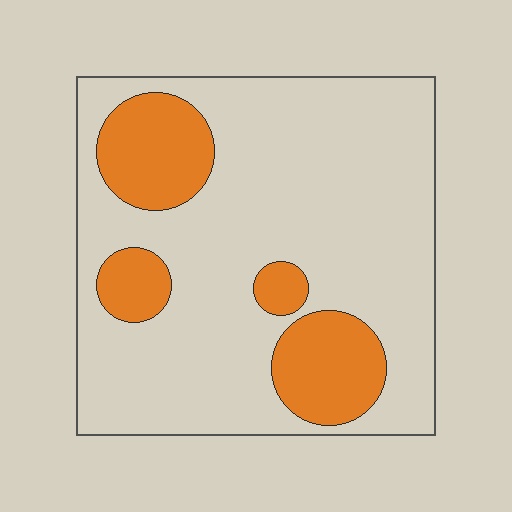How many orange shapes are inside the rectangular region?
4.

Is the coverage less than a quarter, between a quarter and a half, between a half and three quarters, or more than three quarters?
Less than a quarter.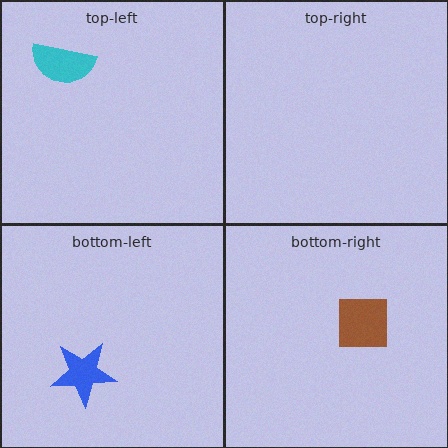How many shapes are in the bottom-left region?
1.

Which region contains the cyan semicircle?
The top-left region.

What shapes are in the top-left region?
The cyan semicircle.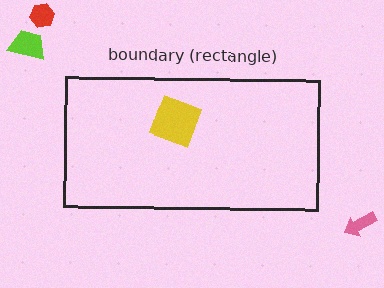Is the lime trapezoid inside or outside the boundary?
Outside.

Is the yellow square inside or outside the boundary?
Inside.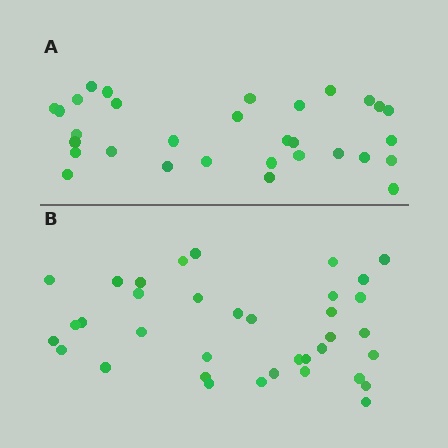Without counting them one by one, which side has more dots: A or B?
Region B (the bottom region) has more dots.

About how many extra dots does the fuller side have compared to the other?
Region B has about 5 more dots than region A.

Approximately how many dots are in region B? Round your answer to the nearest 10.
About 40 dots. (The exact count is 36, which rounds to 40.)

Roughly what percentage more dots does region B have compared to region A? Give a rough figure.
About 15% more.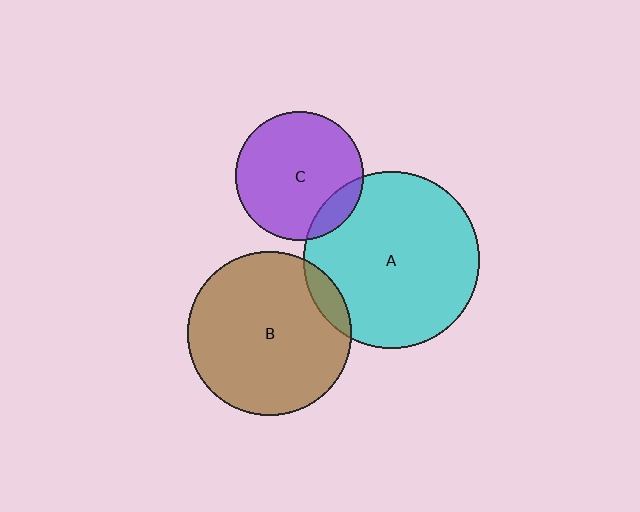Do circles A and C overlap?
Yes.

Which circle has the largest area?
Circle A (cyan).